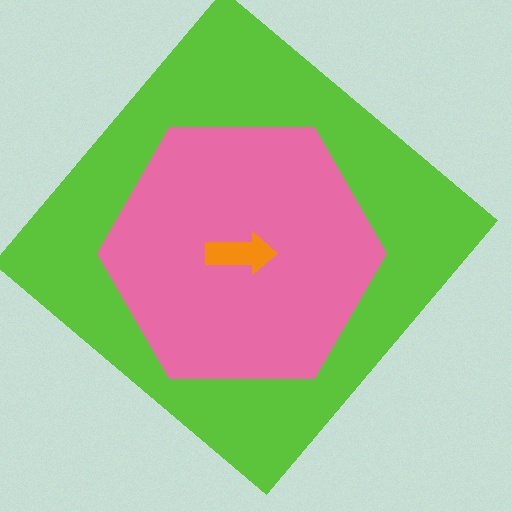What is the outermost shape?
The lime diamond.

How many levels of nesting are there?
3.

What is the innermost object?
The orange arrow.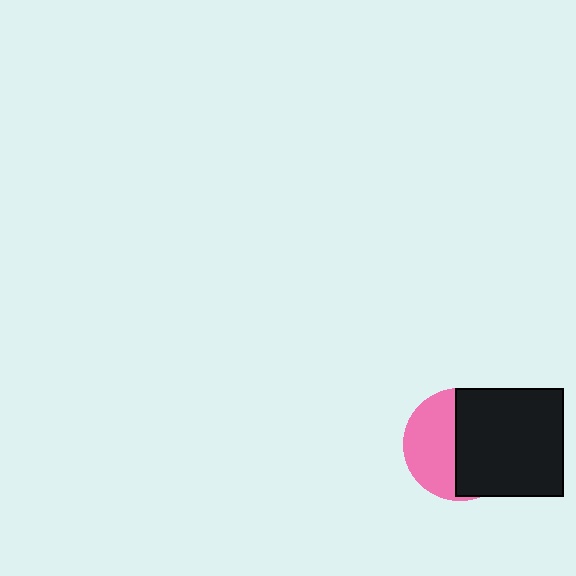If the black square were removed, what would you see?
You would see the complete pink circle.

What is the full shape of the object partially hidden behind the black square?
The partially hidden object is a pink circle.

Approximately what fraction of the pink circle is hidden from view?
Roughly 54% of the pink circle is hidden behind the black square.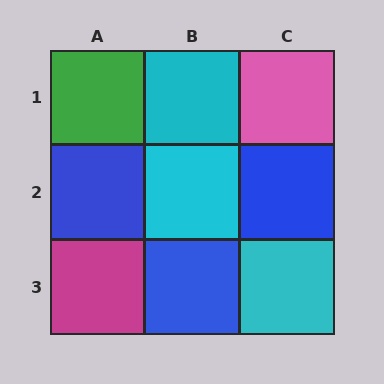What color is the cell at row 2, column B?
Cyan.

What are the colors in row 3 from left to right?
Magenta, blue, cyan.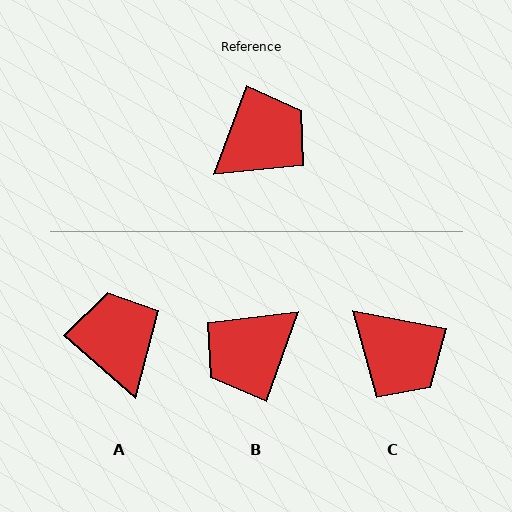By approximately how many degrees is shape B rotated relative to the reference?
Approximately 179 degrees clockwise.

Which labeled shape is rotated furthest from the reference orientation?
B, about 179 degrees away.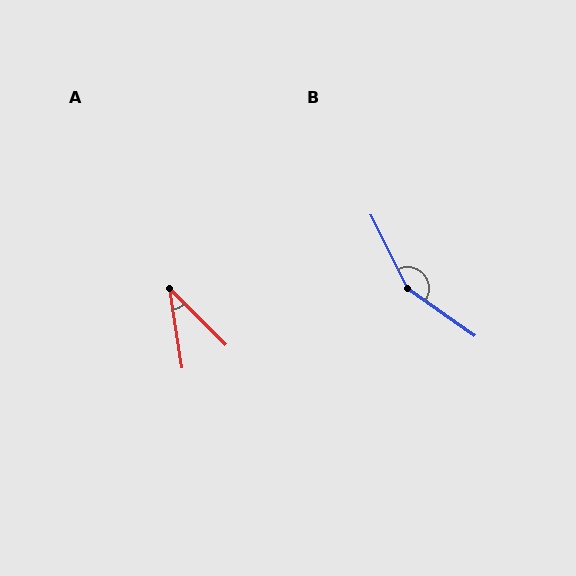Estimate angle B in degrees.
Approximately 151 degrees.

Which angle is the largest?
B, at approximately 151 degrees.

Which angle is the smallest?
A, at approximately 36 degrees.